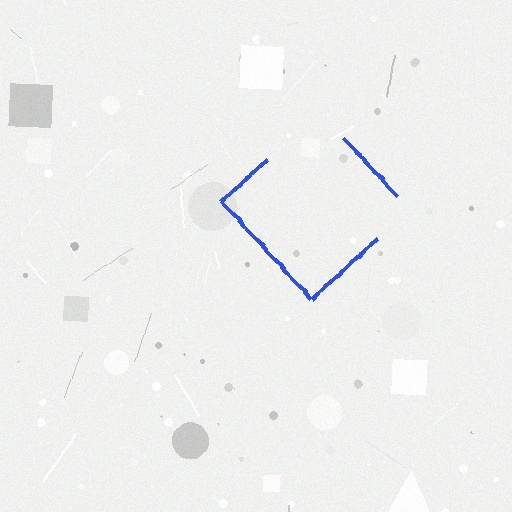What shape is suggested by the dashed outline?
The dashed outline suggests a diamond.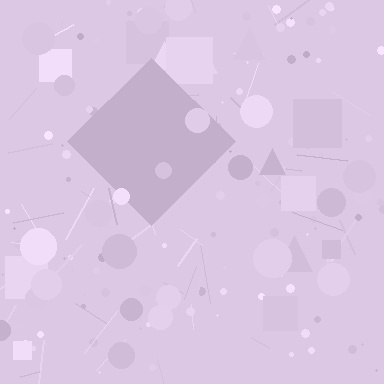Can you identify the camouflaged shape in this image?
The camouflaged shape is a diamond.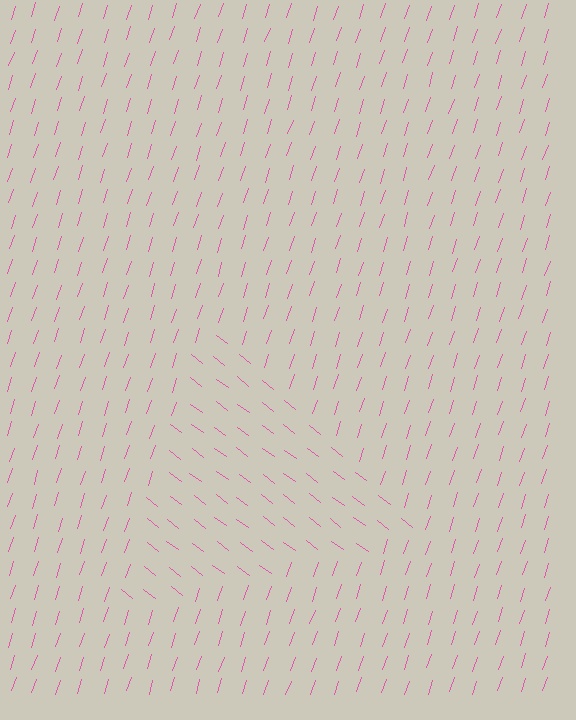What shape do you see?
I see a triangle.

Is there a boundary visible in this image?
Yes, there is a texture boundary formed by a change in line orientation.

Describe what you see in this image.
The image is filled with small pink line segments. A triangle region in the image has lines oriented differently from the surrounding lines, creating a visible texture boundary.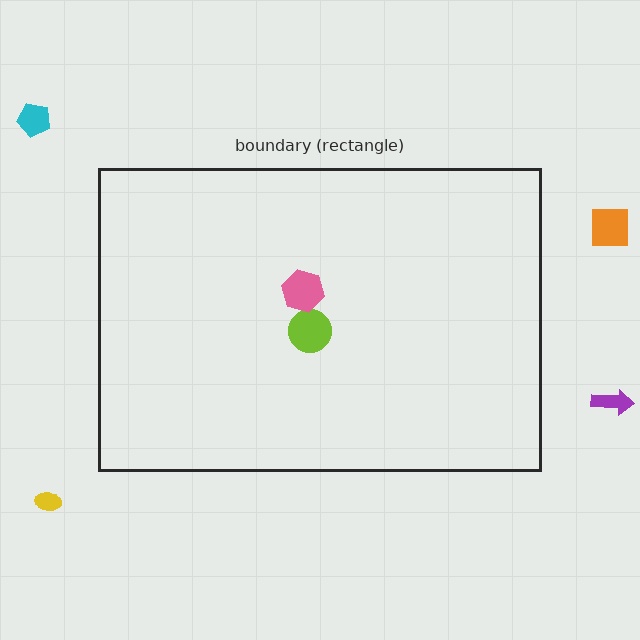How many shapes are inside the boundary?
2 inside, 4 outside.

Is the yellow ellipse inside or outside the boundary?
Outside.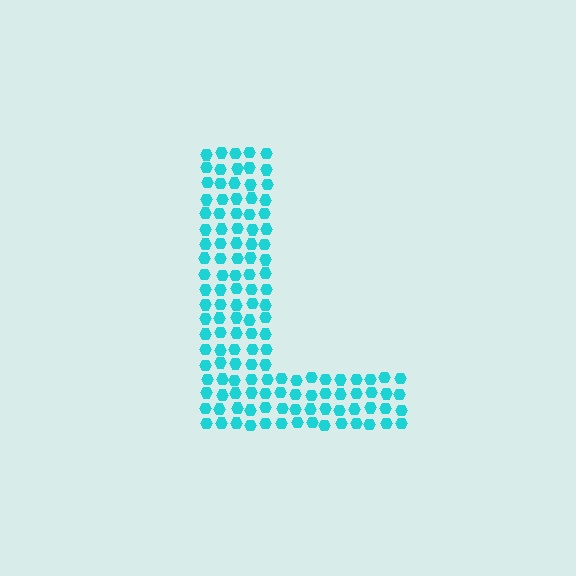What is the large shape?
The large shape is the letter L.